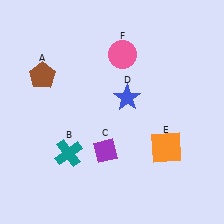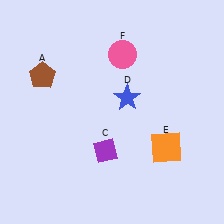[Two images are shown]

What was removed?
The teal cross (B) was removed in Image 2.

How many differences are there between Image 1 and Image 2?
There is 1 difference between the two images.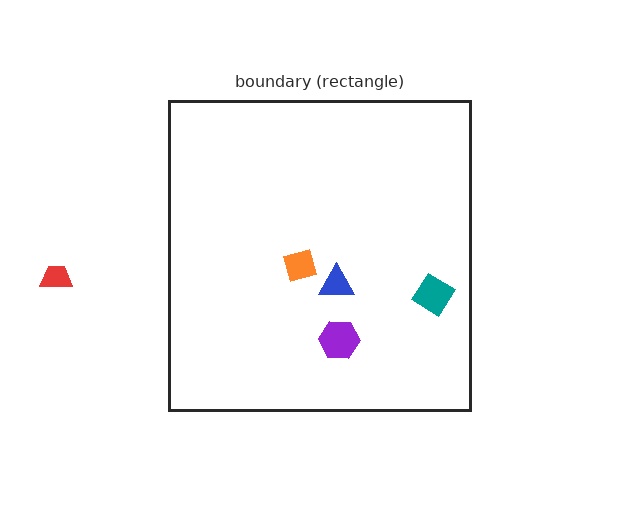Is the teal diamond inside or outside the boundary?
Inside.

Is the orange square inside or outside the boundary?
Inside.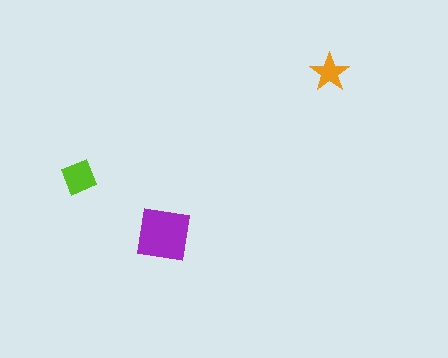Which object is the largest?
The purple square.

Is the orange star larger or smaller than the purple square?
Smaller.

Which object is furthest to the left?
The lime diamond is leftmost.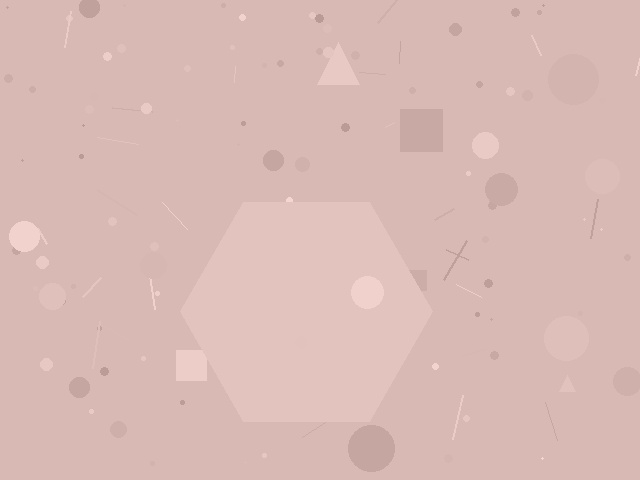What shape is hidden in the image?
A hexagon is hidden in the image.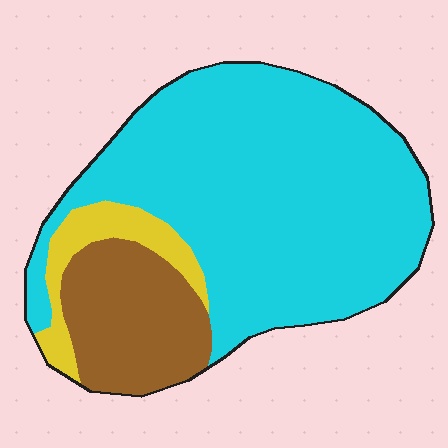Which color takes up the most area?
Cyan, at roughly 70%.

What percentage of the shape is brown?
Brown takes up about one fifth (1/5) of the shape.